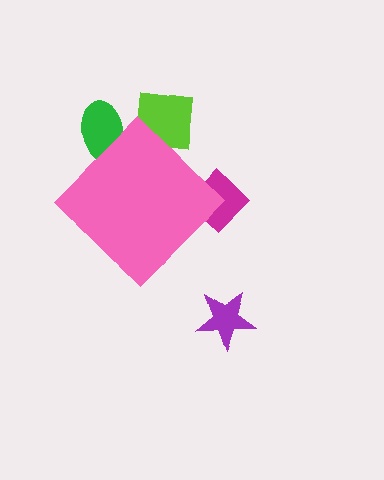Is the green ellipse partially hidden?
Yes, the green ellipse is partially hidden behind the pink diamond.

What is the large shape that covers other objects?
A pink diamond.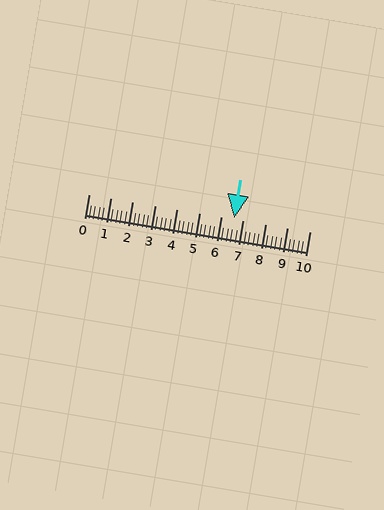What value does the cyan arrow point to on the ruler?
The cyan arrow points to approximately 6.6.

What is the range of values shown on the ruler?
The ruler shows values from 0 to 10.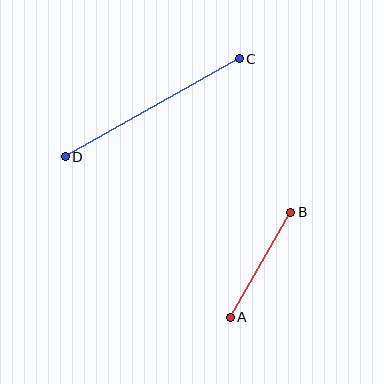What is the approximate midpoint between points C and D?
The midpoint is at approximately (152, 108) pixels.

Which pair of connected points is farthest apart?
Points C and D are farthest apart.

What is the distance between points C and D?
The distance is approximately 200 pixels.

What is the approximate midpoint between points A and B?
The midpoint is at approximately (260, 265) pixels.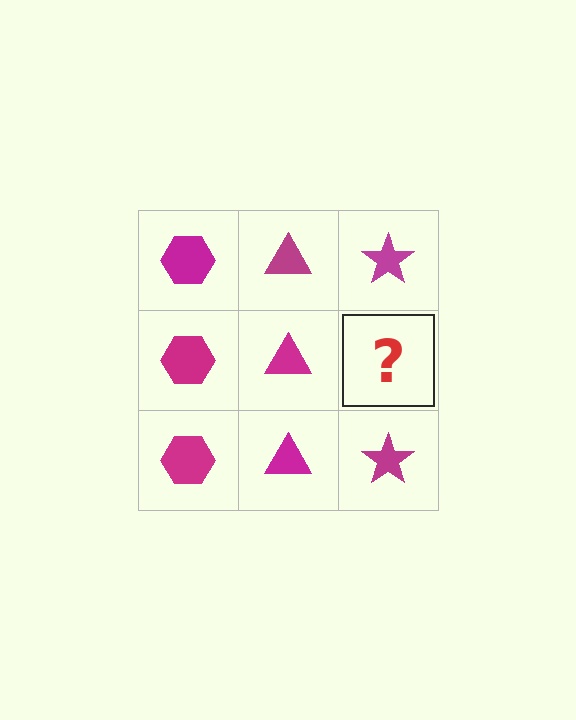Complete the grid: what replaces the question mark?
The question mark should be replaced with a magenta star.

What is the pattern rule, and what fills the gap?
The rule is that each column has a consistent shape. The gap should be filled with a magenta star.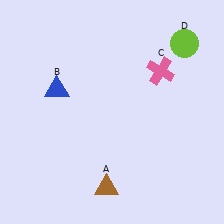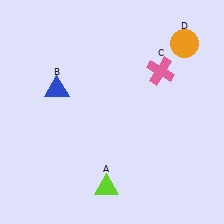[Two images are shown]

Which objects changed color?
A changed from brown to lime. D changed from lime to orange.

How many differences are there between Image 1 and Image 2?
There are 2 differences between the two images.